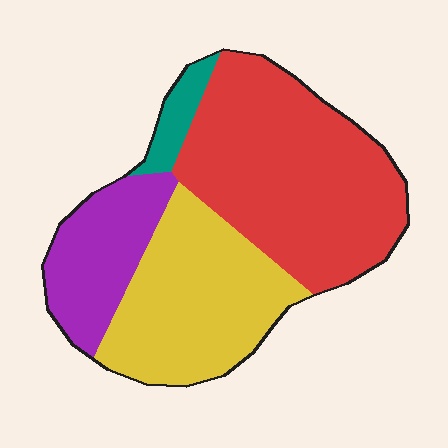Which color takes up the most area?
Red, at roughly 45%.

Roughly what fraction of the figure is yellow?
Yellow takes up about one third (1/3) of the figure.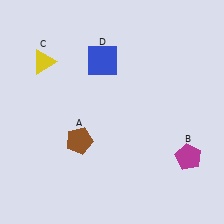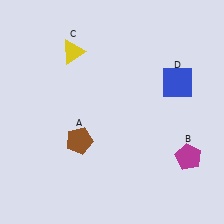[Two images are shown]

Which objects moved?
The objects that moved are: the yellow triangle (C), the blue square (D).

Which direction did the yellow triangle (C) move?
The yellow triangle (C) moved right.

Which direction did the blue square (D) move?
The blue square (D) moved right.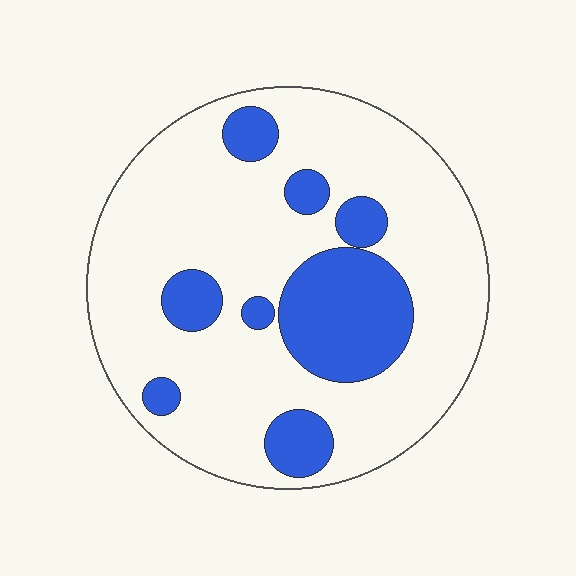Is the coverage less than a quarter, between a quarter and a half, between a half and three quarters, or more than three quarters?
Less than a quarter.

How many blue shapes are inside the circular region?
8.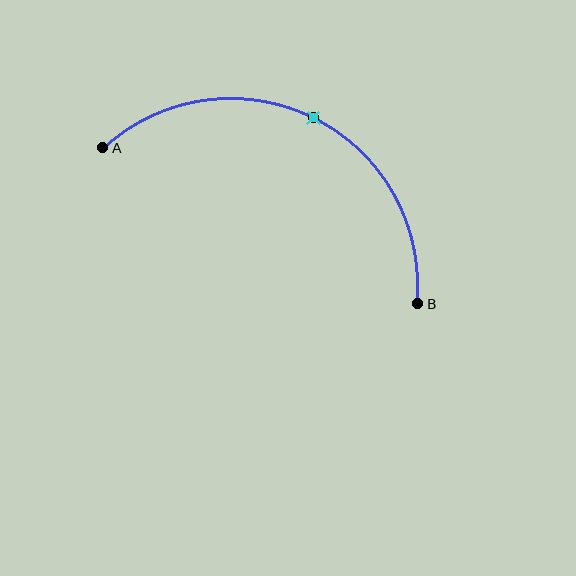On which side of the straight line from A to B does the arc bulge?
The arc bulges above the straight line connecting A and B.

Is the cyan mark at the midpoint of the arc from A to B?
Yes. The cyan mark lies on the arc at equal arc-length from both A and B — it is the arc midpoint.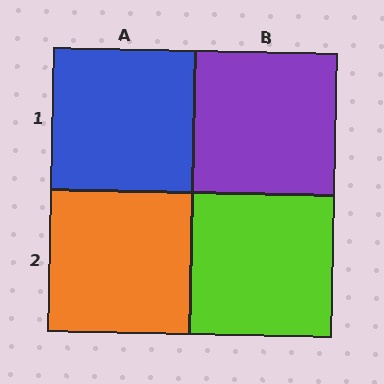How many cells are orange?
1 cell is orange.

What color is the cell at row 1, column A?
Blue.